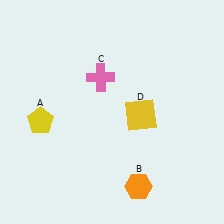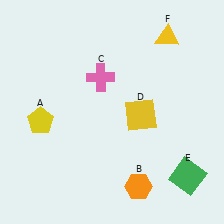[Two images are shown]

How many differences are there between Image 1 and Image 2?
There are 2 differences between the two images.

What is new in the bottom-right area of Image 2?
A green square (E) was added in the bottom-right area of Image 2.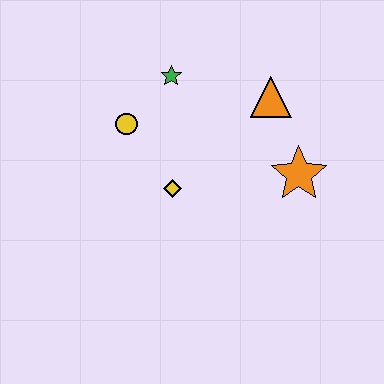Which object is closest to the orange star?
The orange triangle is closest to the orange star.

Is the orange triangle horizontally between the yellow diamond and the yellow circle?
No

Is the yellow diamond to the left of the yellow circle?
No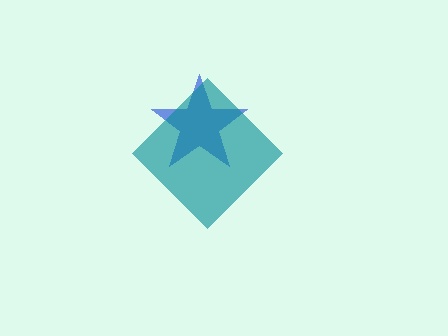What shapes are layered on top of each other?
The layered shapes are: a blue star, a teal diamond.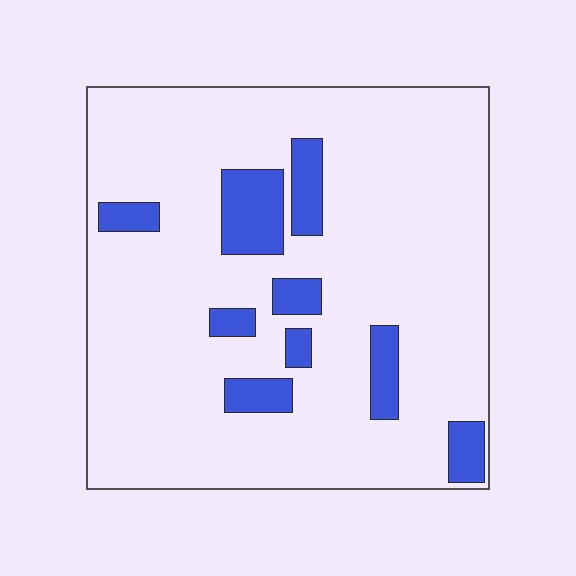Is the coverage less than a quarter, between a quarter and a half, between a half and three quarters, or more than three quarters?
Less than a quarter.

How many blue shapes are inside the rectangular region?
9.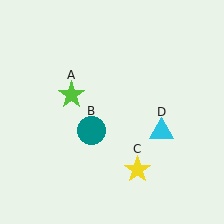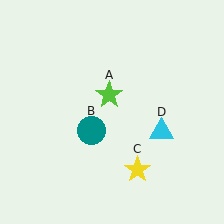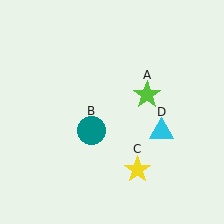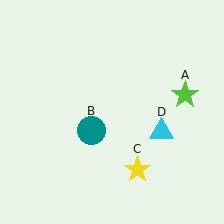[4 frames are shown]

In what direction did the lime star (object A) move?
The lime star (object A) moved right.